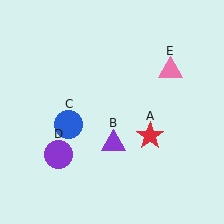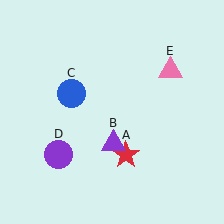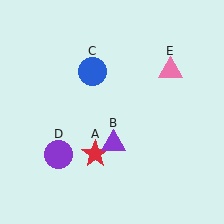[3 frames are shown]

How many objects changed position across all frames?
2 objects changed position: red star (object A), blue circle (object C).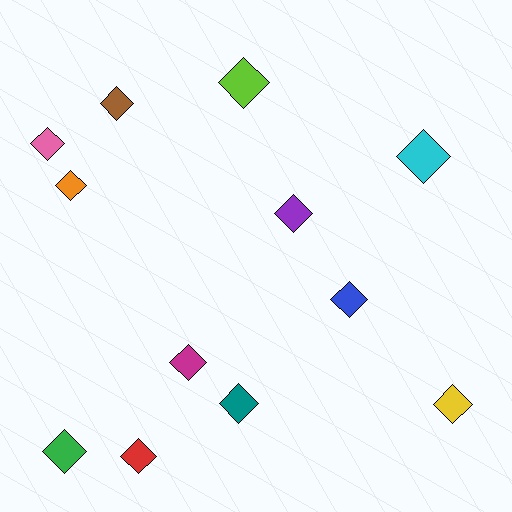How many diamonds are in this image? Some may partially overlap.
There are 12 diamonds.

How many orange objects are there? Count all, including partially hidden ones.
There is 1 orange object.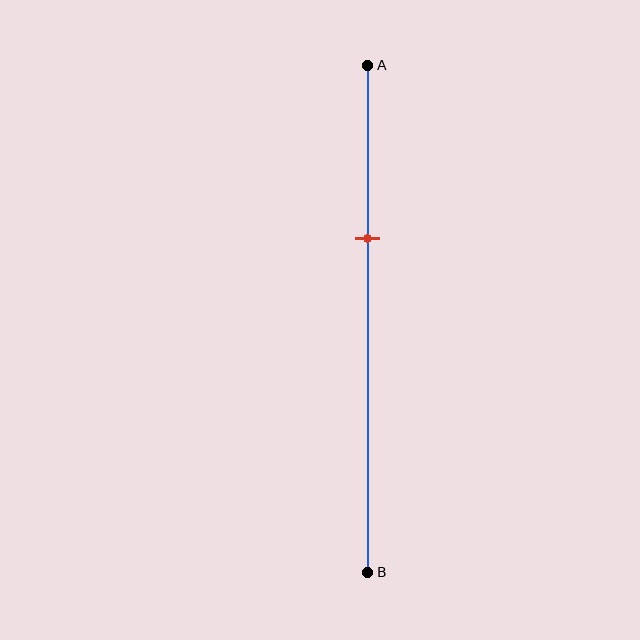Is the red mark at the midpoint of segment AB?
No, the mark is at about 35% from A, not at the 50% midpoint.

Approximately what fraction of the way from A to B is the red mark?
The red mark is approximately 35% of the way from A to B.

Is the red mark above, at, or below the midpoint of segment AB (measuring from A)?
The red mark is above the midpoint of segment AB.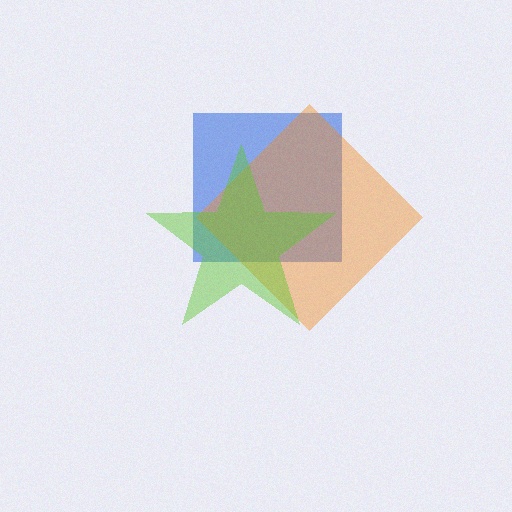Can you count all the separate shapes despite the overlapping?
Yes, there are 3 separate shapes.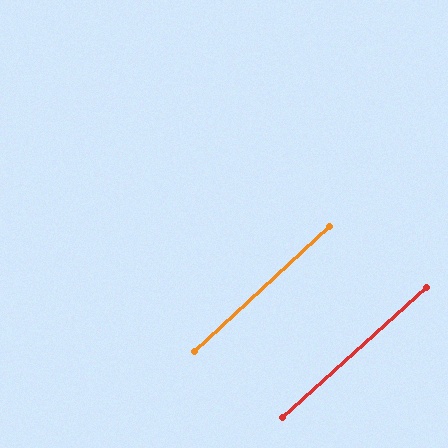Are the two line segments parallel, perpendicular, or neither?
Parallel — their directions differ by only 0.5°.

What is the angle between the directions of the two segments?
Approximately 1 degree.